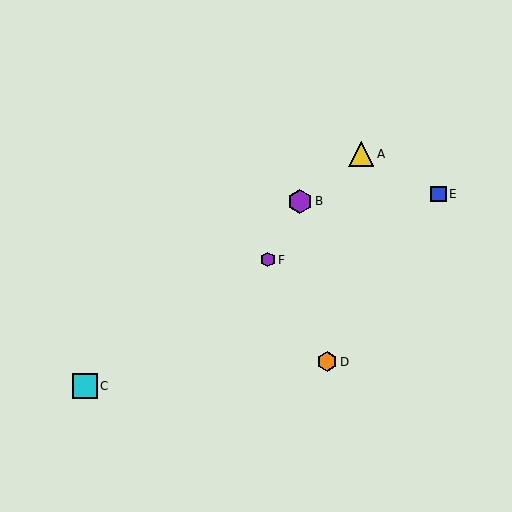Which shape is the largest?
The cyan square (labeled C) is the largest.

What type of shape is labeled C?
Shape C is a cyan square.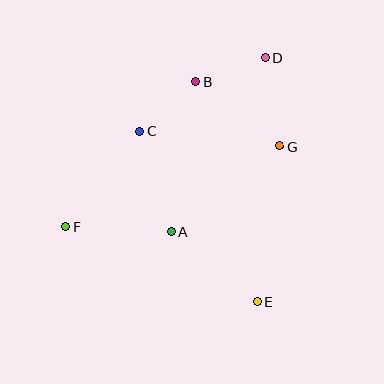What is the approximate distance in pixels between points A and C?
The distance between A and C is approximately 105 pixels.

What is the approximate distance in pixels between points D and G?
The distance between D and G is approximately 89 pixels.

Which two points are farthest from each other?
Points D and F are farthest from each other.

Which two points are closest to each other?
Points B and D are closest to each other.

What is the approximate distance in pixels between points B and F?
The distance between B and F is approximately 195 pixels.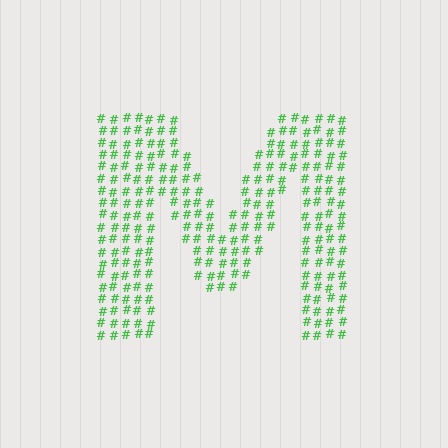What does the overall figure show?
The overall figure shows the letter M.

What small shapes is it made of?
It is made of small hash symbols.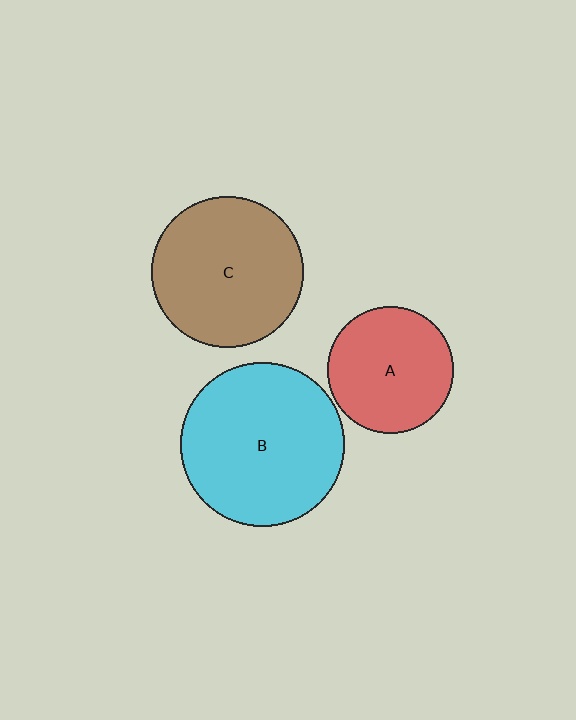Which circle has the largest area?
Circle B (cyan).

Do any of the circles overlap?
No, none of the circles overlap.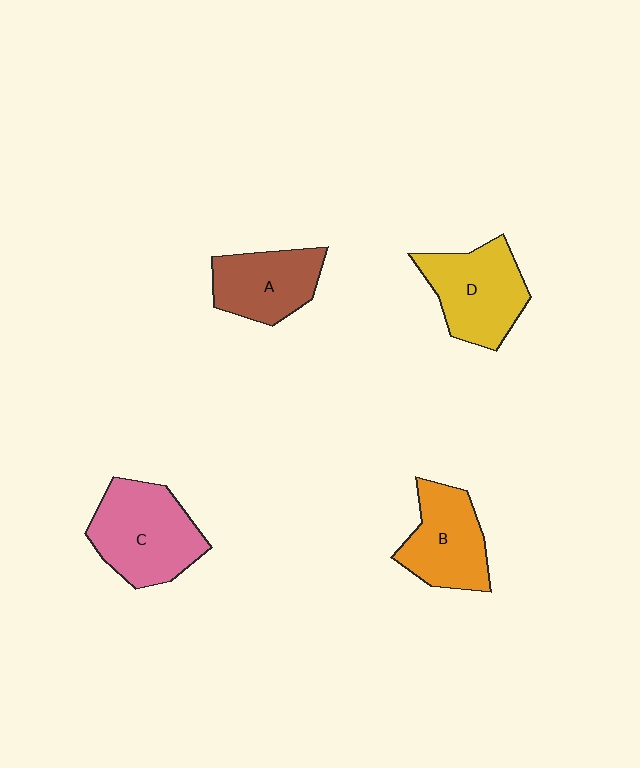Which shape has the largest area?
Shape C (pink).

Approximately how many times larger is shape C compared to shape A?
Approximately 1.4 times.